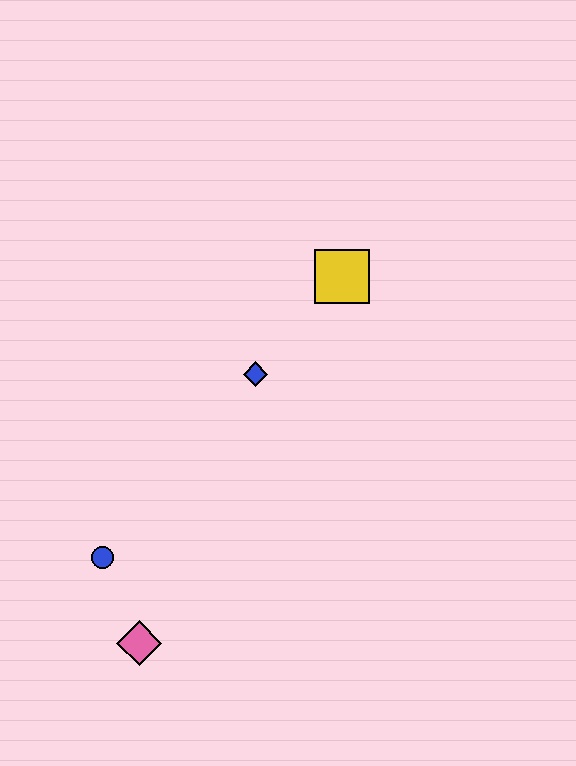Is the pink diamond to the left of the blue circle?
No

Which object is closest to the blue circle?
The pink diamond is closest to the blue circle.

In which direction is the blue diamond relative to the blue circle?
The blue diamond is above the blue circle.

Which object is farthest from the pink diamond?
The yellow square is farthest from the pink diamond.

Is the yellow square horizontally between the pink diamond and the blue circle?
No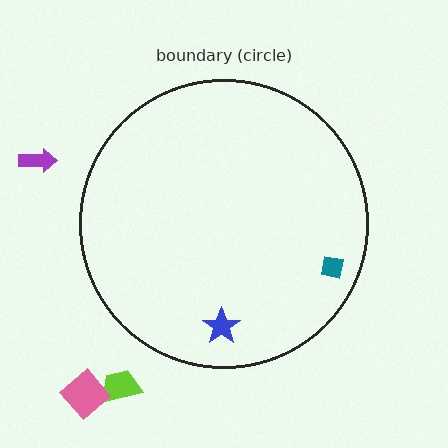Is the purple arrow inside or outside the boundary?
Outside.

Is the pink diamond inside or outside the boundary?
Outside.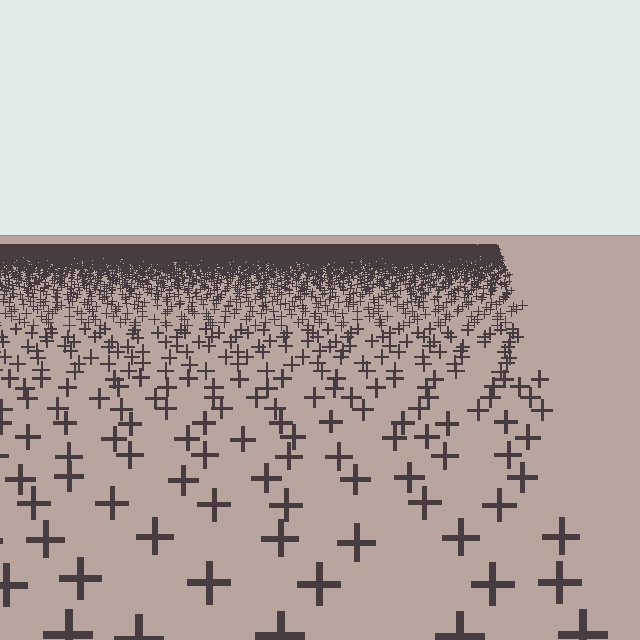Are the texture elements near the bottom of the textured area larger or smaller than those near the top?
Larger. Near the bottom, elements are closer to the viewer and appear at a bigger on-screen size.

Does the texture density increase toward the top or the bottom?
Density increases toward the top.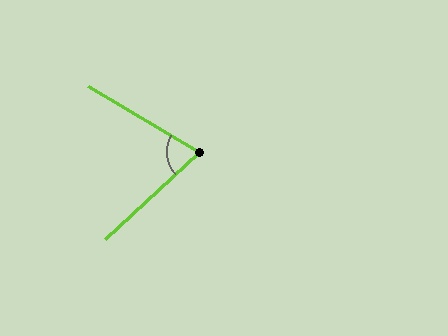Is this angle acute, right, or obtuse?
It is acute.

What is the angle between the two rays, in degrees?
Approximately 73 degrees.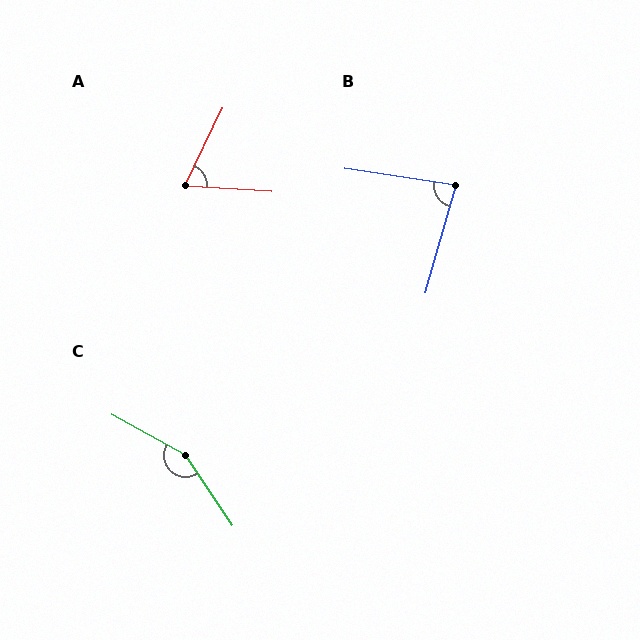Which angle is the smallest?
A, at approximately 68 degrees.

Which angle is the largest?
C, at approximately 153 degrees.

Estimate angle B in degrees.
Approximately 83 degrees.